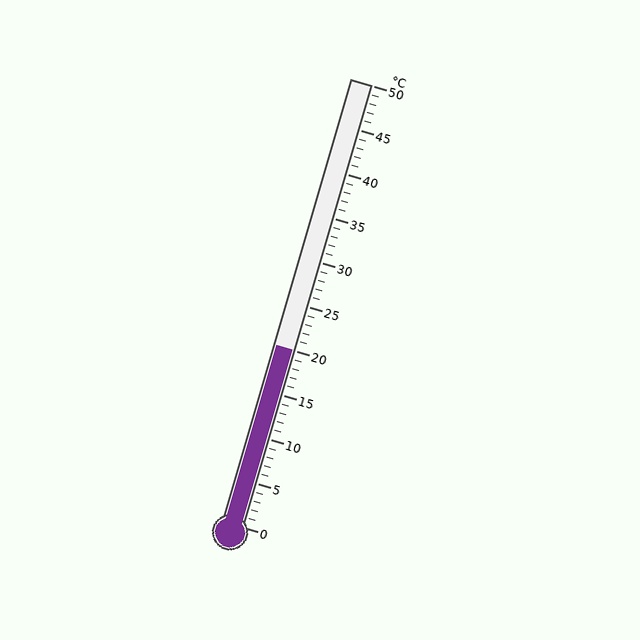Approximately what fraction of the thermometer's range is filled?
The thermometer is filled to approximately 40% of its range.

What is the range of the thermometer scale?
The thermometer scale ranges from 0°C to 50°C.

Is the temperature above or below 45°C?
The temperature is below 45°C.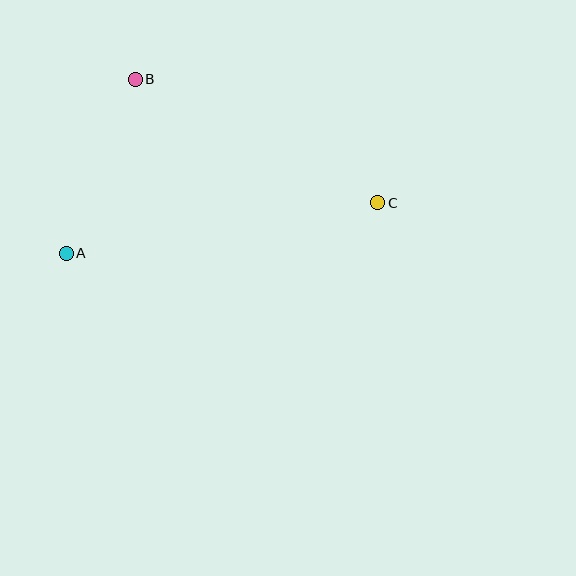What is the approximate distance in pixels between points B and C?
The distance between B and C is approximately 272 pixels.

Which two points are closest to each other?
Points A and B are closest to each other.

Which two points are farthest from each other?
Points A and C are farthest from each other.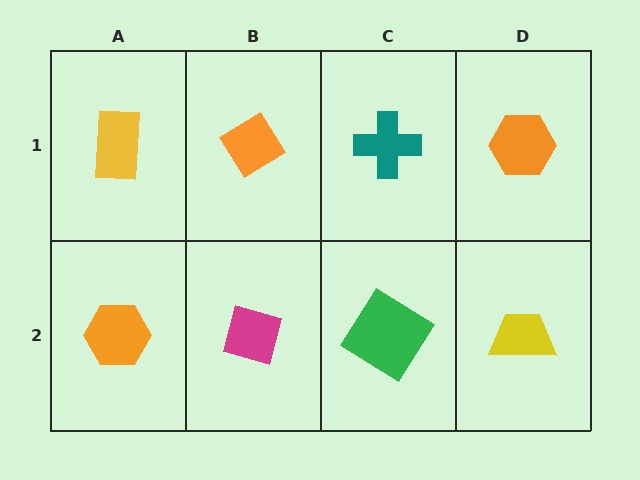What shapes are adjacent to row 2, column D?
An orange hexagon (row 1, column D), a green diamond (row 2, column C).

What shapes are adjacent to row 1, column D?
A yellow trapezoid (row 2, column D), a teal cross (row 1, column C).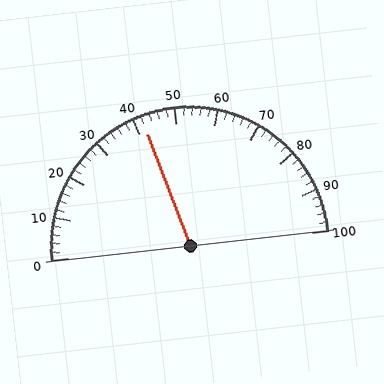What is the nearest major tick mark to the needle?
The nearest major tick mark is 40.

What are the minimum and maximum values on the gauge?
The gauge ranges from 0 to 100.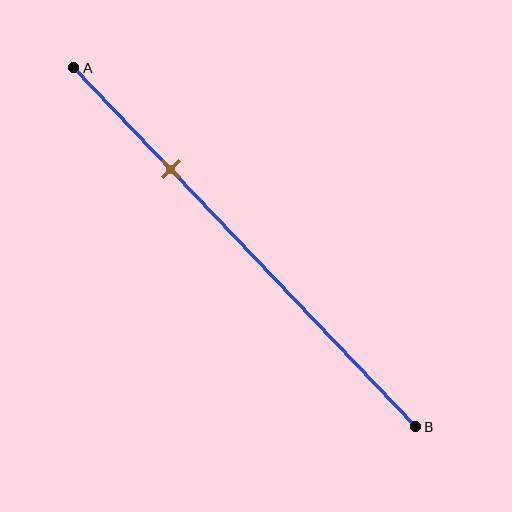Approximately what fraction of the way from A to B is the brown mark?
The brown mark is approximately 30% of the way from A to B.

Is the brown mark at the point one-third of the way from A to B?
No, the mark is at about 30% from A, not at the 33% one-third point.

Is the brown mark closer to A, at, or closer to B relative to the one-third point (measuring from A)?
The brown mark is closer to point A than the one-third point of segment AB.